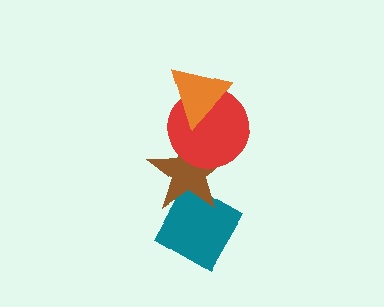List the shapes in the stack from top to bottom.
From top to bottom: the orange triangle, the red circle, the brown star, the teal diamond.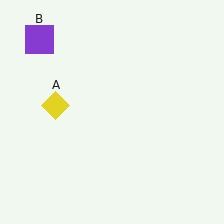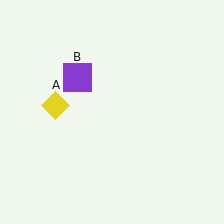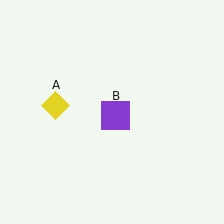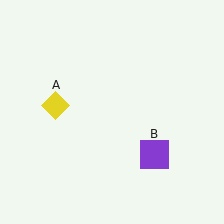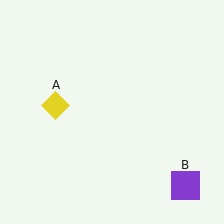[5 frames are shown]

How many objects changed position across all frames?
1 object changed position: purple square (object B).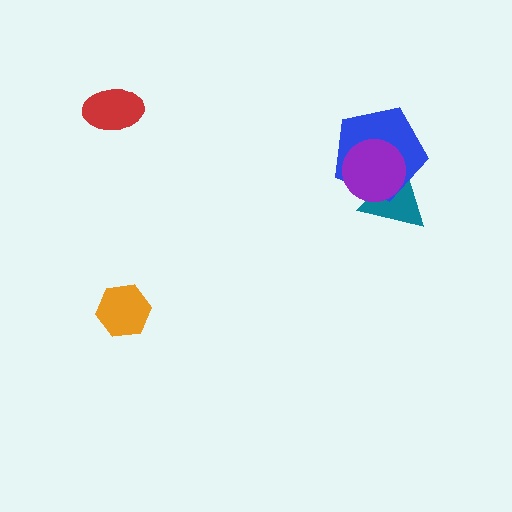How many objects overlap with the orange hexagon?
0 objects overlap with the orange hexagon.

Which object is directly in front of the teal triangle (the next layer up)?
The blue pentagon is directly in front of the teal triangle.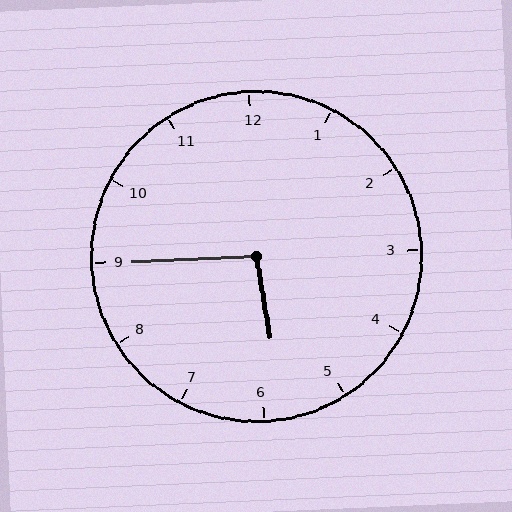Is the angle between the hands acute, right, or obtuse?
It is obtuse.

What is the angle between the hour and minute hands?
Approximately 98 degrees.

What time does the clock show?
5:45.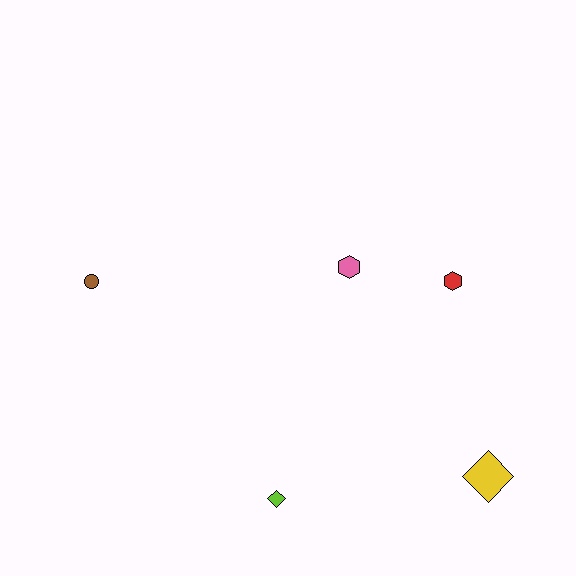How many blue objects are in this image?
There are no blue objects.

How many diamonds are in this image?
There are 2 diamonds.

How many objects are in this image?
There are 5 objects.